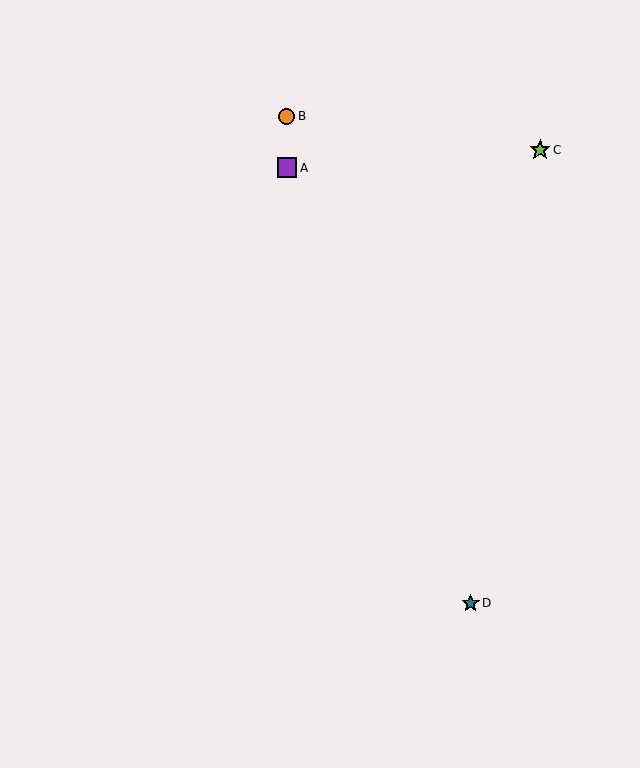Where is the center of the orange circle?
The center of the orange circle is at (287, 116).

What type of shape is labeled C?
Shape C is a lime star.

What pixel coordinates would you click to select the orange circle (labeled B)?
Click at (287, 116) to select the orange circle B.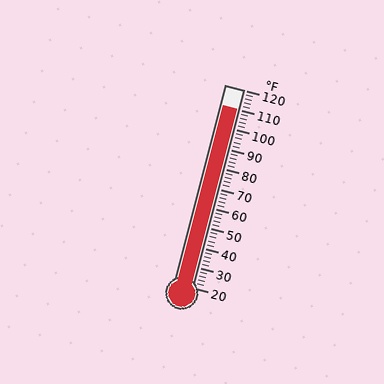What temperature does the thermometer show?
The thermometer shows approximately 110°F.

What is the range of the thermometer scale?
The thermometer scale ranges from 20°F to 120°F.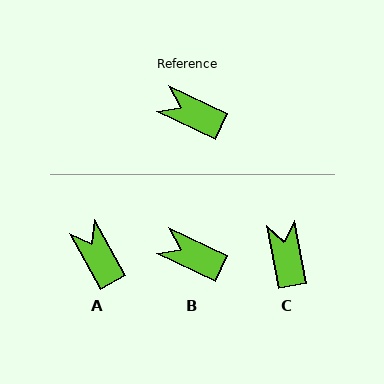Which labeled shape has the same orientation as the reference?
B.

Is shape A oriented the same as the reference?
No, it is off by about 36 degrees.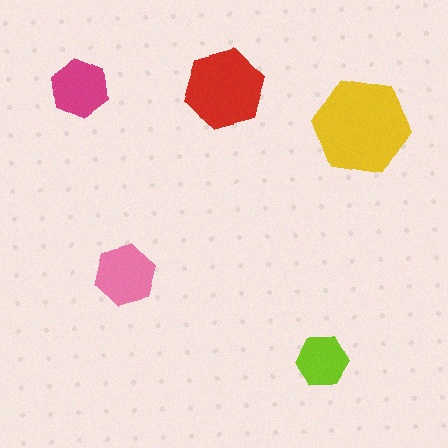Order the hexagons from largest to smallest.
the yellow one, the red one, the pink one, the magenta one, the lime one.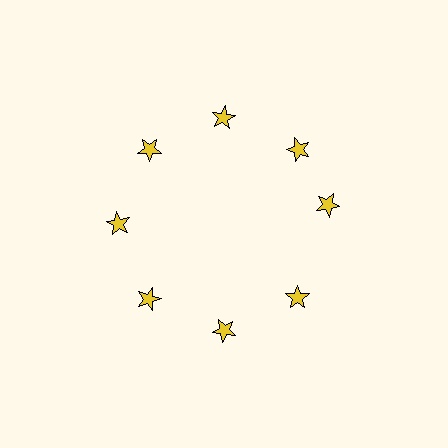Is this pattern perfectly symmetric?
No. The 8 yellow stars are arranged in a ring, but one element near the 3 o'clock position is rotated out of alignment along the ring, breaking the 8-fold rotational symmetry.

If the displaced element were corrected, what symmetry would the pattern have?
It would have 8-fold rotational symmetry — the pattern would map onto itself every 45 degrees.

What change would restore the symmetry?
The symmetry would be restored by rotating it back into even spacing with its neighbors so that all 8 stars sit at equal angles and equal distance from the center.